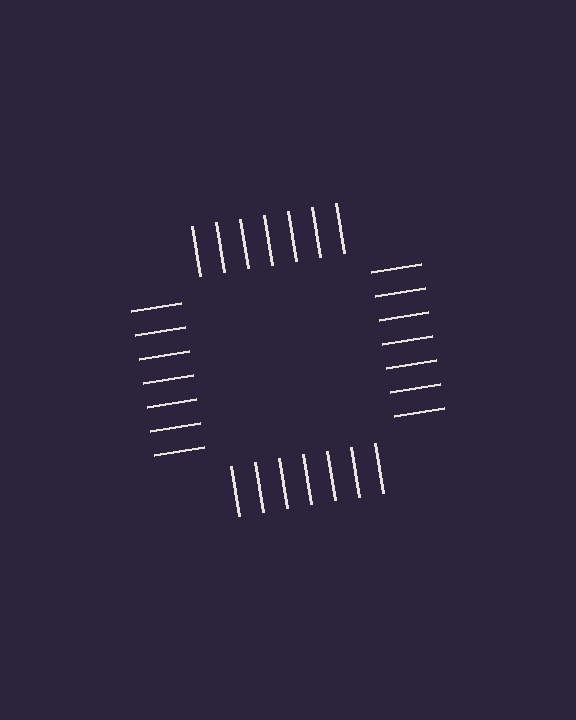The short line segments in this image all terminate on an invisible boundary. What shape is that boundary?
An illusory square — the line segments terminate on its edges but no continuous stroke is drawn.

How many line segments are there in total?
28 — 7 along each of the 4 edges.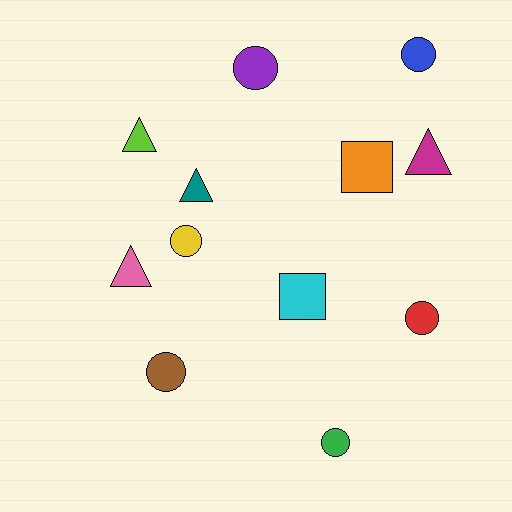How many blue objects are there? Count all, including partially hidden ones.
There is 1 blue object.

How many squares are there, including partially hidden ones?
There are 2 squares.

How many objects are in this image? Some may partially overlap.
There are 12 objects.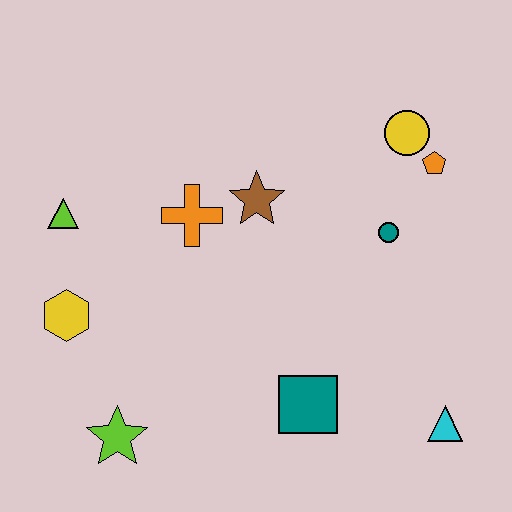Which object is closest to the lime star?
The yellow hexagon is closest to the lime star.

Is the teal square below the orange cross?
Yes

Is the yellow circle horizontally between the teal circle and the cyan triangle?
Yes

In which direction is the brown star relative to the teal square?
The brown star is above the teal square.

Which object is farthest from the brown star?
The cyan triangle is farthest from the brown star.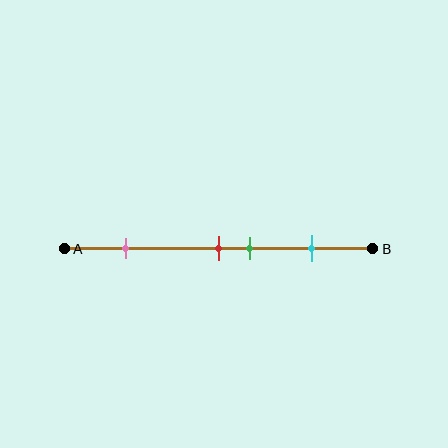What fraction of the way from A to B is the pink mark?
The pink mark is approximately 20% (0.2) of the way from A to B.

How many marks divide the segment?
There are 4 marks dividing the segment.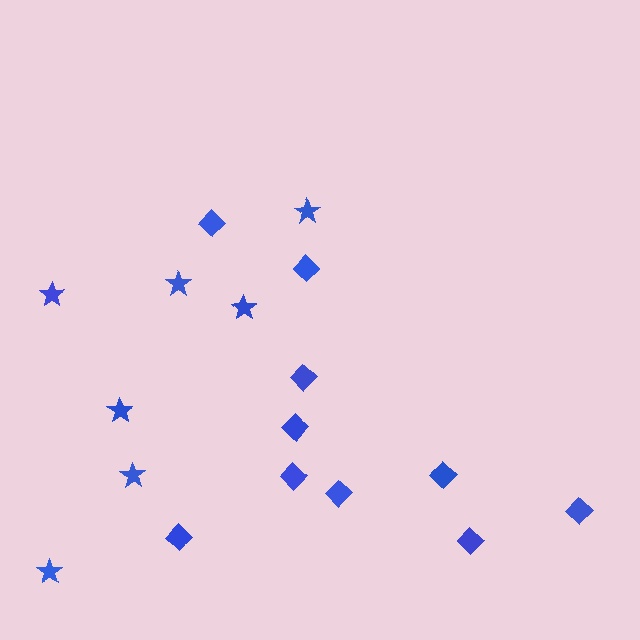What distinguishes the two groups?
There are 2 groups: one group of diamonds (10) and one group of stars (7).